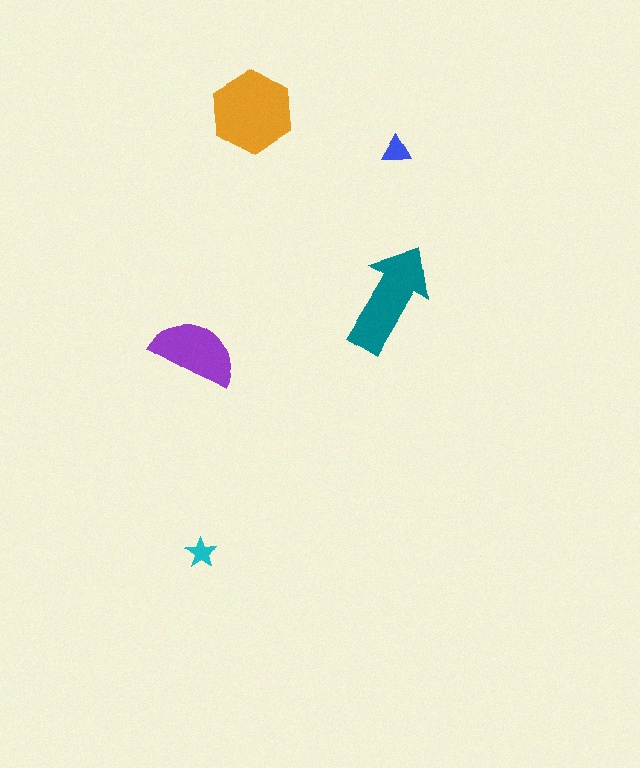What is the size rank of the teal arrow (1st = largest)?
2nd.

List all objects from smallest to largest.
The cyan star, the blue triangle, the purple semicircle, the teal arrow, the orange hexagon.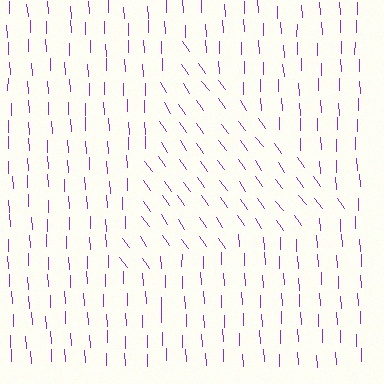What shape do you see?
I see a triangle.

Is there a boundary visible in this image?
Yes, there is a texture boundary formed by a change in line orientation.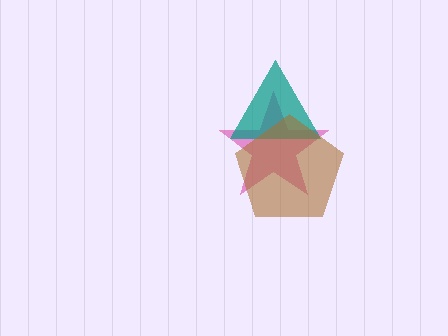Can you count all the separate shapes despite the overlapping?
Yes, there are 3 separate shapes.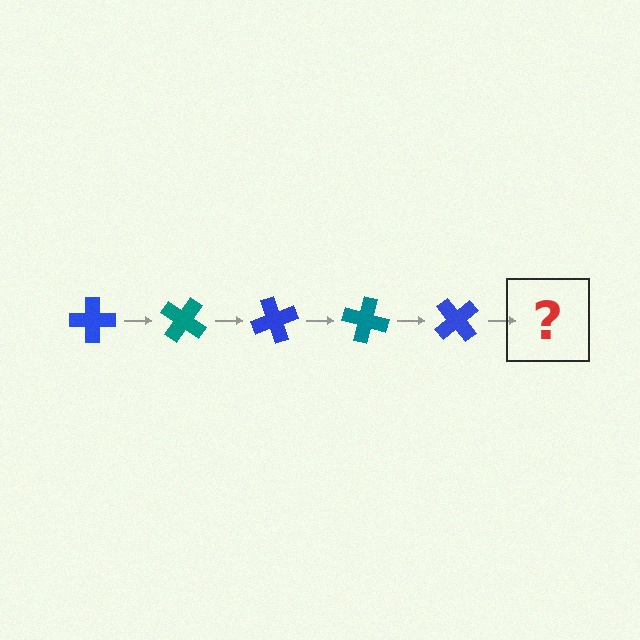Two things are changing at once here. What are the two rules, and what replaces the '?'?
The two rules are that it rotates 35 degrees each step and the color cycles through blue and teal. The '?' should be a teal cross, rotated 175 degrees from the start.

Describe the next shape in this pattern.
It should be a teal cross, rotated 175 degrees from the start.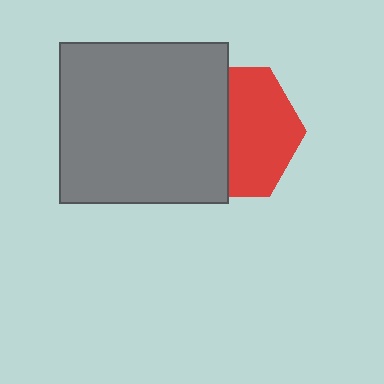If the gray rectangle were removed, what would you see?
You would see the complete red hexagon.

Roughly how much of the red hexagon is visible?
About half of it is visible (roughly 52%).